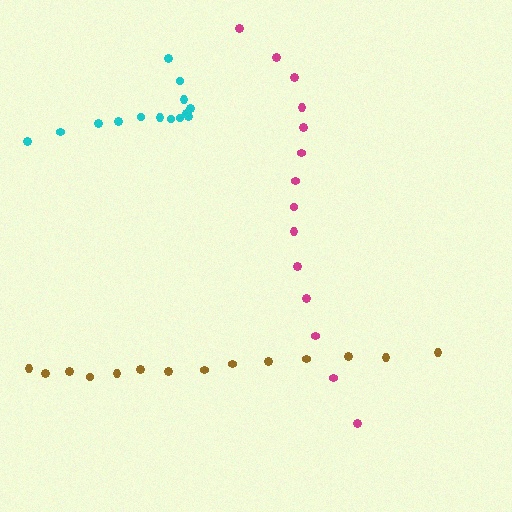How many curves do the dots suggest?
There are 3 distinct paths.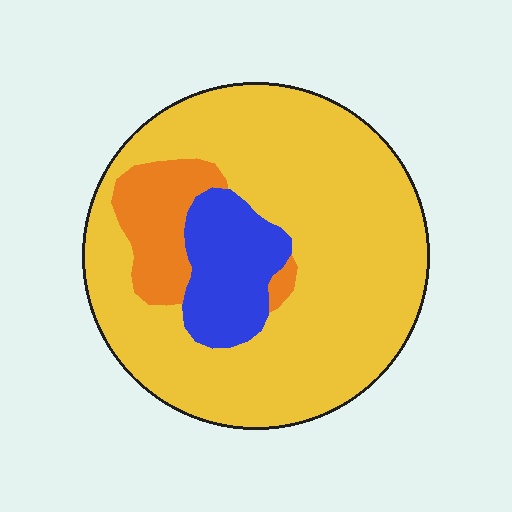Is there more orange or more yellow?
Yellow.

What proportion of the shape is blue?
Blue covers around 15% of the shape.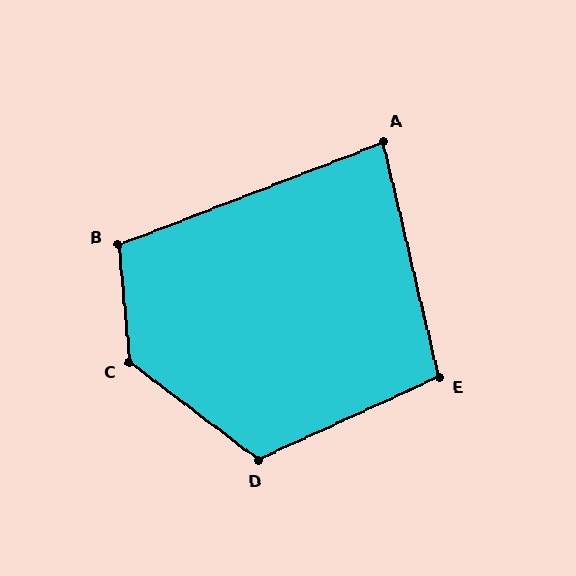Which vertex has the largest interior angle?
C, at approximately 133 degrees.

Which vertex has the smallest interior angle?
A, at approximately 82 degrees.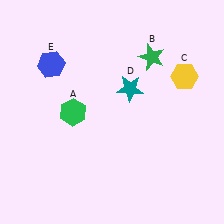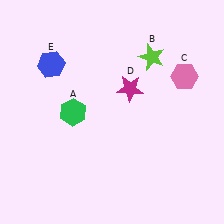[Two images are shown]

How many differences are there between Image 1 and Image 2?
There are 3 differences between the two images.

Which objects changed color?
B changed from green to lime. C changed from yellow to pink. D changed from teal to magenta.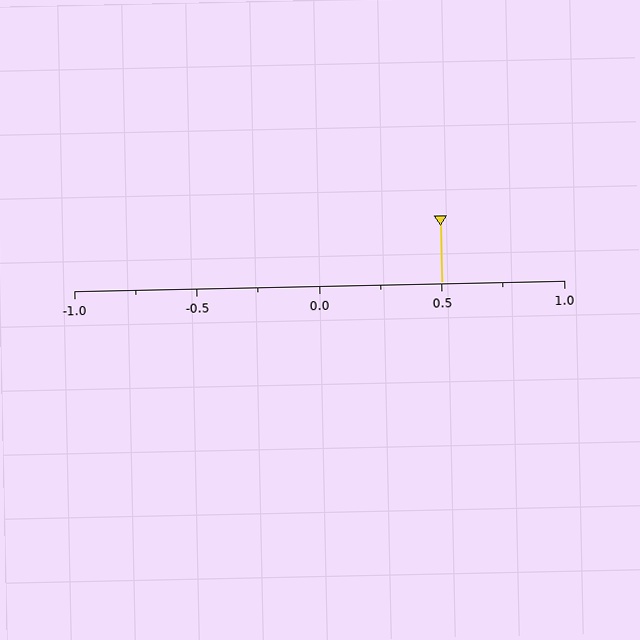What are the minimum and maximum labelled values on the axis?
The axis runs from -1.0 to 1.0.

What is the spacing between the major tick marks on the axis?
The major ticks are spaced 0.5 apart.